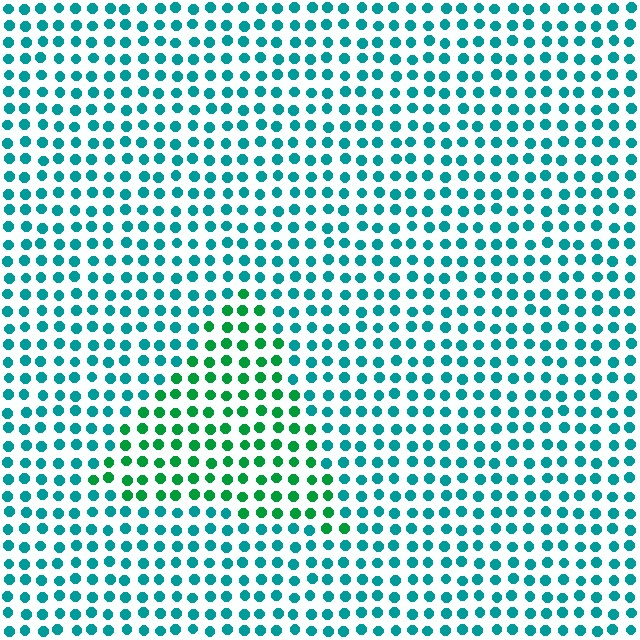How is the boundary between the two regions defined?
The boundary is defined purely by a slight shift in hue (about 38 degrees). Spacing, size, and orientation are identical on both sides.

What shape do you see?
I see a triangle.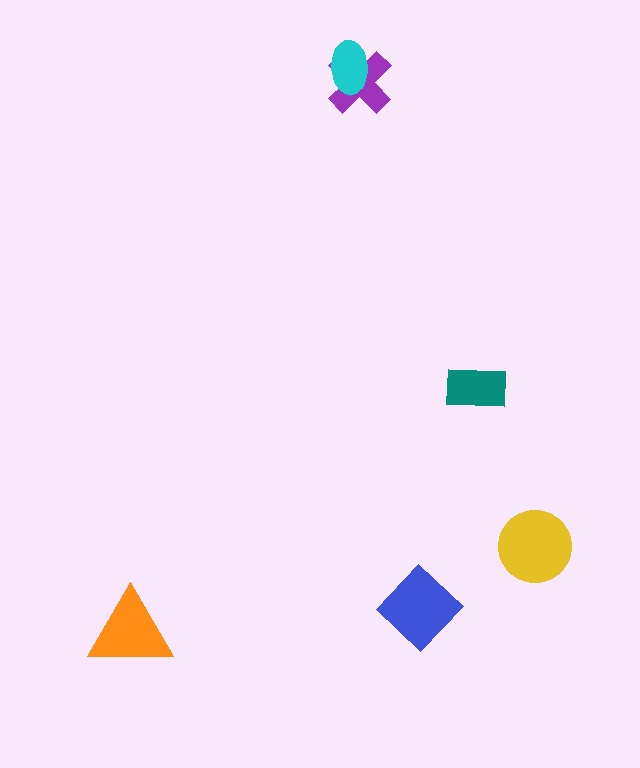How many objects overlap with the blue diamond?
0 objects overlap with the blue diamond.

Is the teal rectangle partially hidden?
No, no other shape covers it.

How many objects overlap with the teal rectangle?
0 objects overlap with the teal rectangle.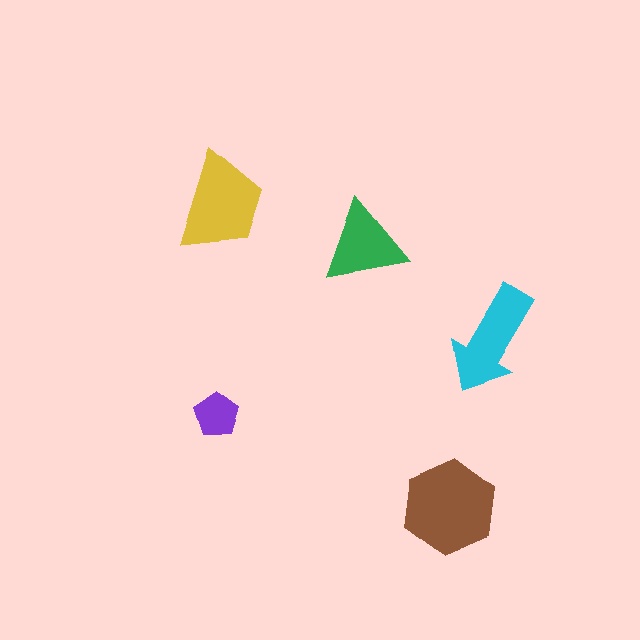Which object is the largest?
The brown hexagon.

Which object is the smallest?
The purple pentagon.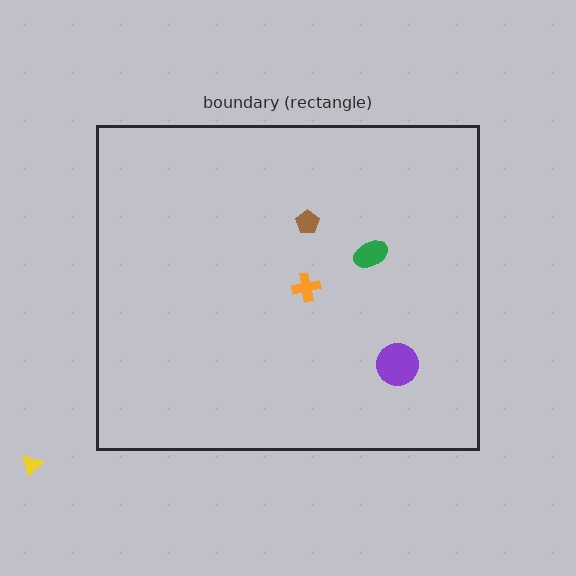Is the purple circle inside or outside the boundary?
Inside.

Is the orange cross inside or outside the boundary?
Inside.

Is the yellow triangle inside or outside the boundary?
Outside.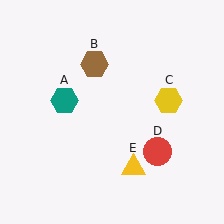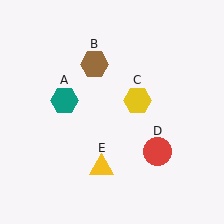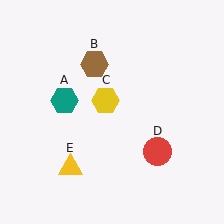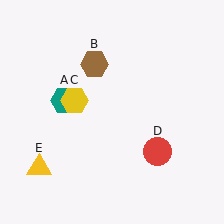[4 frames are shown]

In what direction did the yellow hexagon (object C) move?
The yellow hexagon (object C) moved left.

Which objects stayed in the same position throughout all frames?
Teal hexagon (object A) and brown hexagon (object B) and red circle (object D) remained stationary.